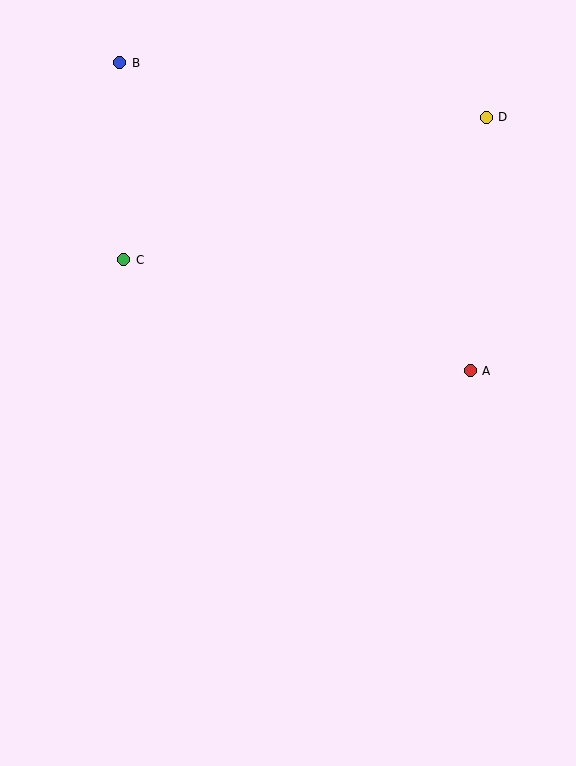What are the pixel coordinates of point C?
Point C is at (124, 260).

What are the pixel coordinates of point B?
Point B is at (120, 63).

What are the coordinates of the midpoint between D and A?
The midpoint between D and A is at (478, 244).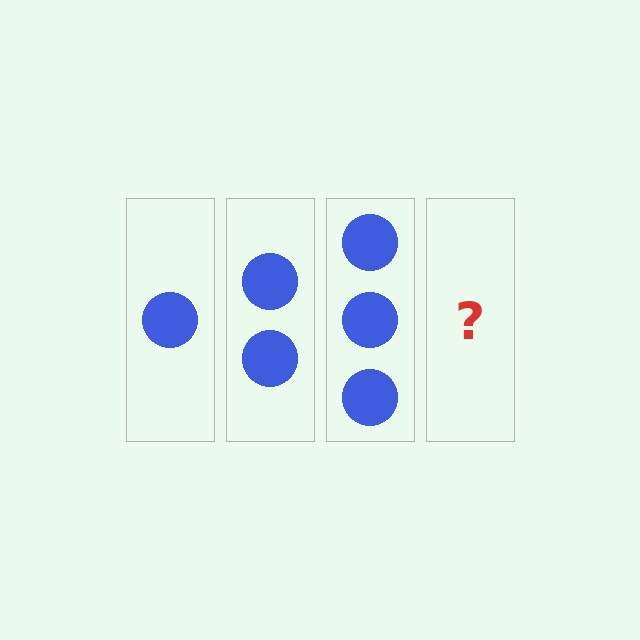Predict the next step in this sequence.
The next step is 4 circles.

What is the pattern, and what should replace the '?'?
The pattern is that each step adds one more circle. The '?' should be 4 circles.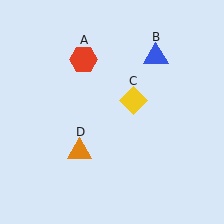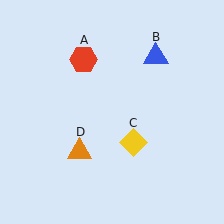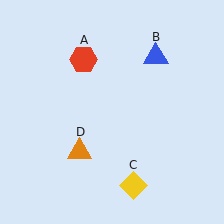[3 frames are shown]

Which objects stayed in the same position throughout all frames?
Red hexagon (object A) and blue triangle (object B) and orange triangle (object D) remained stationary.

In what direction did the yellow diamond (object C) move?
The yellow diamond (object C) moved down.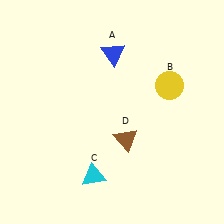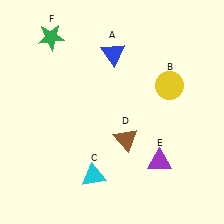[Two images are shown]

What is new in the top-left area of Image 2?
A green star (F) was added in the top-left area of Image 2.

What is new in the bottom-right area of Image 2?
A purple triangle (E) was added in the bottom-right area of Image 2.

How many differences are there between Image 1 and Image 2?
There are 2 differences between the two images.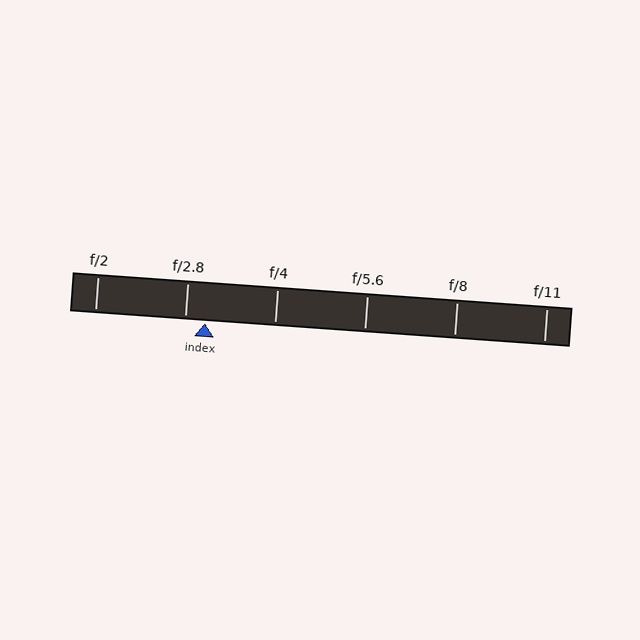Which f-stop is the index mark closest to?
The index mark is closest to f/2.8.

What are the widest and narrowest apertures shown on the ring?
The widest aperture shown is f/2 and the narrowest is f/11.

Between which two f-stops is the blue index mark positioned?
The index mark is between f/2.8 and f/4.